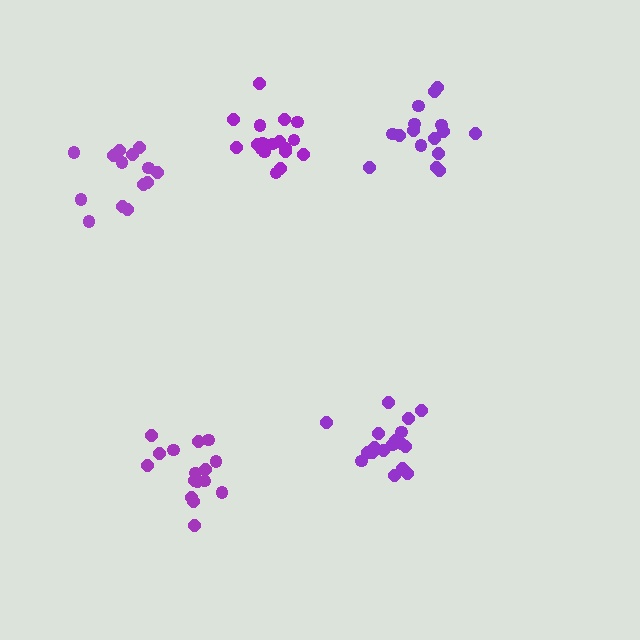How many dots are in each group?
Group 1: 19 dots, Group 2: 18 dots, Group 3: 16 dots, Group 4: 14 dots, Group 5: 16 dots (83 total).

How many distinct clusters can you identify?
There are 5 distinct clusters.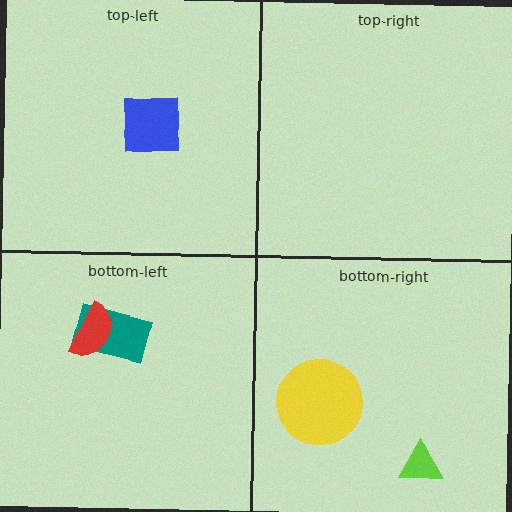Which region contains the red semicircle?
The bottom-left region.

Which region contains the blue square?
The top-left region.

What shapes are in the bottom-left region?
The teal rectangle, the red semicircle.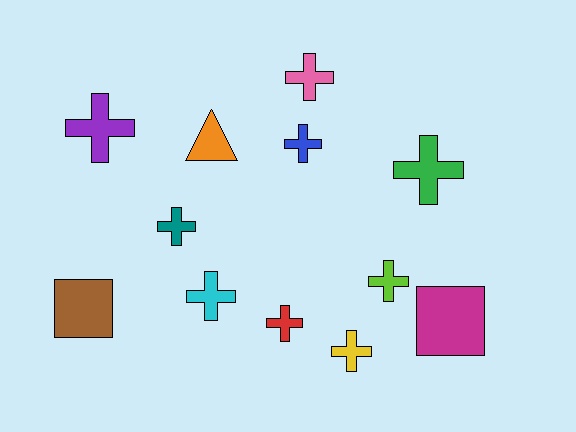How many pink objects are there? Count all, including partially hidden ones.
There is 1 pink object.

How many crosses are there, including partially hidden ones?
There are 9 crosses.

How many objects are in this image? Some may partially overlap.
There are 12 objects.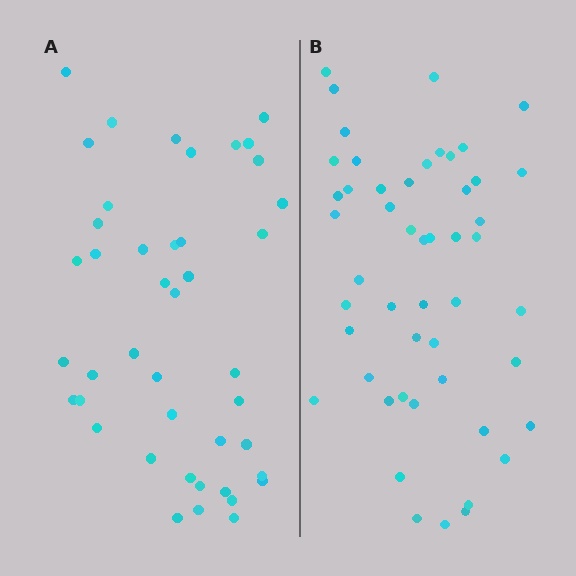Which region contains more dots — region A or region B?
Region B (the right region) has more dots.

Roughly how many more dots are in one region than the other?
Region B has roughly 8 or so more dots than region A.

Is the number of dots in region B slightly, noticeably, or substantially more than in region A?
Region B has only slightly more — the two regions are fairly close. The ratio is roughly 1.2 to 1.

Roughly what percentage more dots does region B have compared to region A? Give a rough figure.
About 15% more.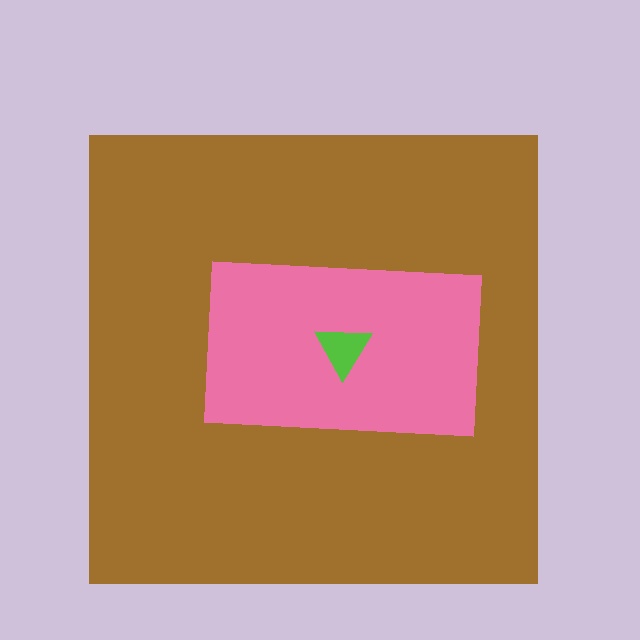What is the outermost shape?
The brown square.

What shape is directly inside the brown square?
The pink rectangle.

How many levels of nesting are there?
3.